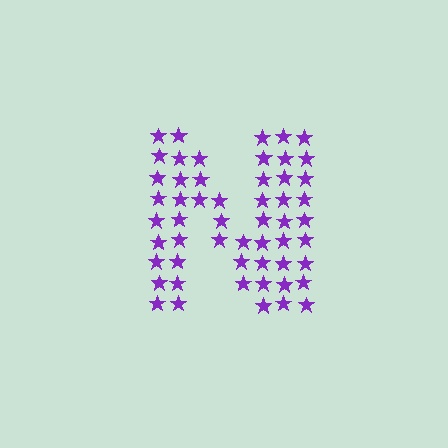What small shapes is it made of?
It is made of small stars.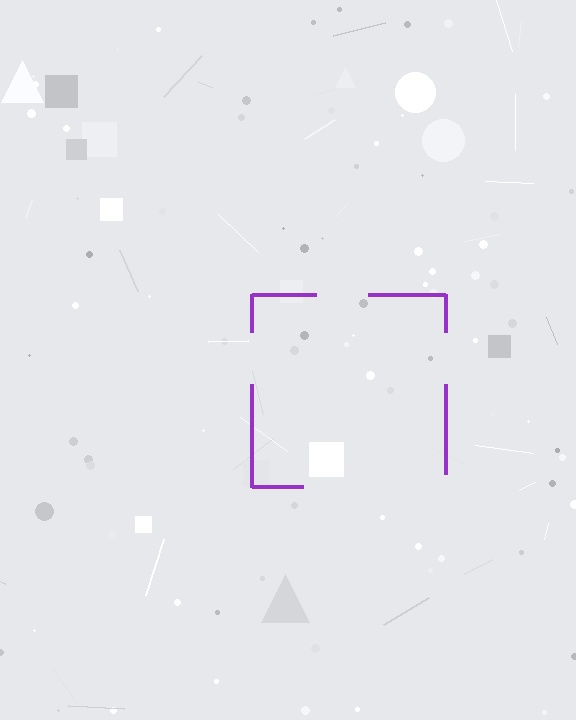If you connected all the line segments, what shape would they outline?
They would outline a square.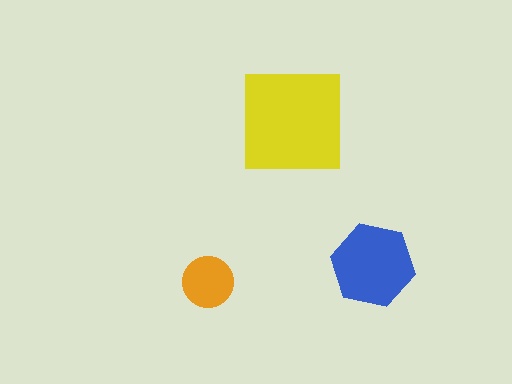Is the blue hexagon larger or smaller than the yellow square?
Smaller.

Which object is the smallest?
The orange circle.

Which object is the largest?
The yellow square.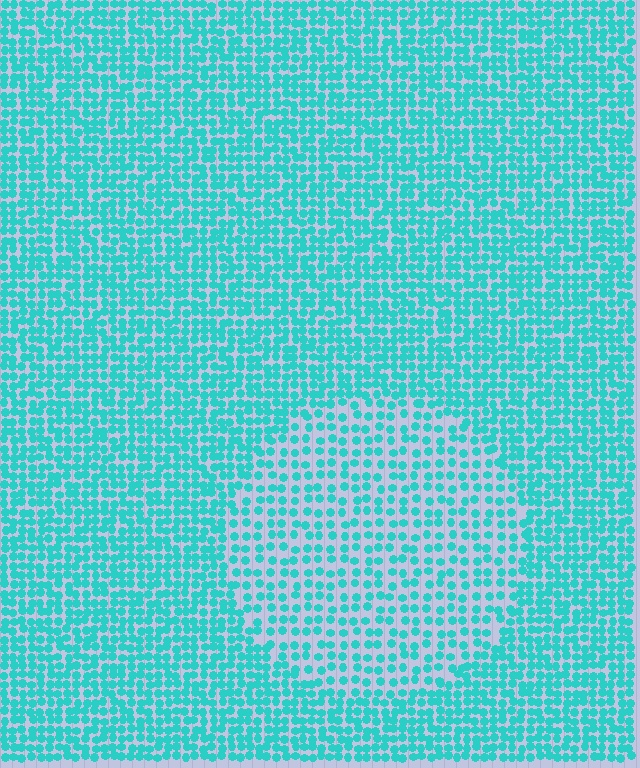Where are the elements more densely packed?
The elements are more densely packed outside the circle boundary.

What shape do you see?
I see a circle.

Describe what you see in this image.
The image contains small cyan elements arranged at two different densities. A circle-shaped region is visible where the elements are less densely packed than the surrounding area.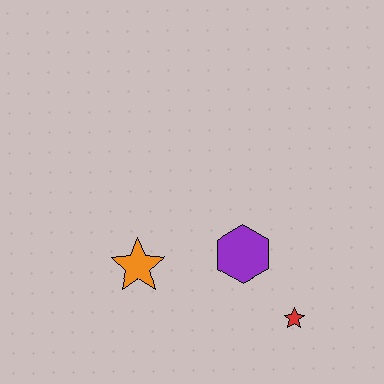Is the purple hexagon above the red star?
Yes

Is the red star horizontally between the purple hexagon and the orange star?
No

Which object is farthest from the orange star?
The red star is farthest from the orange star.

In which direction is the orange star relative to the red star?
The orange star is to the left of the red star.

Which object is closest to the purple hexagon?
The red star is closest to the purple hexagon.